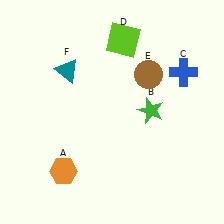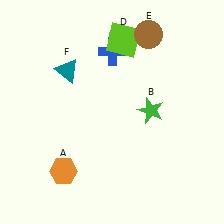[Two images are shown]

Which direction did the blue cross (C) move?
The blue cross (C) moved left.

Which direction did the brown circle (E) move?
The brown circle (E) moved up.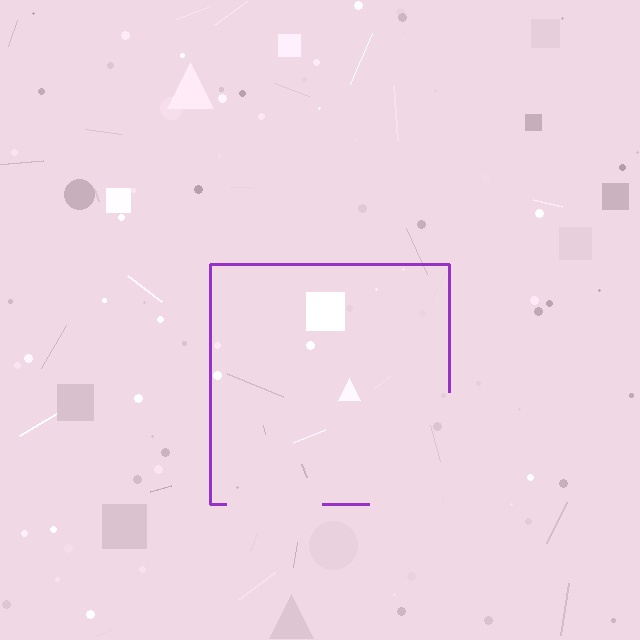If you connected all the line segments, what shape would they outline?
They would outline a square.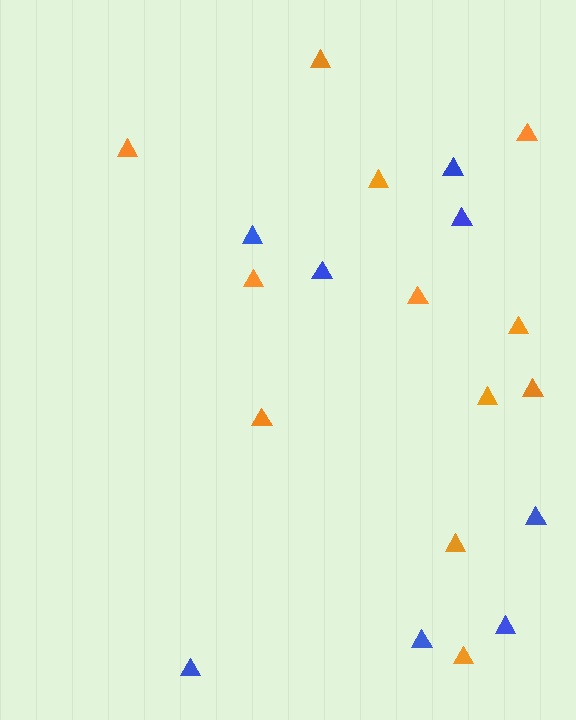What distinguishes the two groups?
There are 2 groups: one group of orange triangles (12) and one group of blue triangles (8).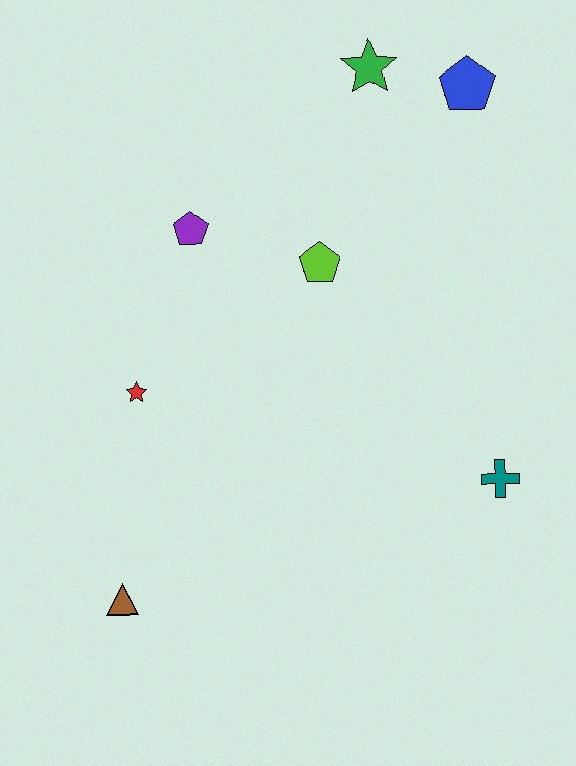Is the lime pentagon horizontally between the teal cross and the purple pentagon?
Yes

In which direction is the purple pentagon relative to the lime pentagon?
The purple pentagon is to the left of the lime pentagon.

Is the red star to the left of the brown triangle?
No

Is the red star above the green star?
No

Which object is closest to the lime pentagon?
The purple pentagon is closest to the lime pentagon.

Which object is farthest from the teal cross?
The green star is farthest from the teal cross.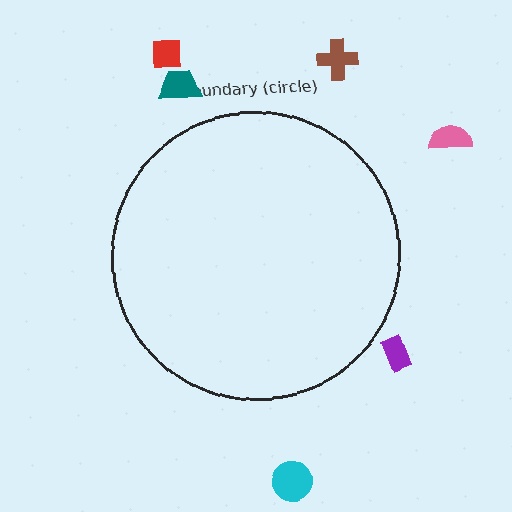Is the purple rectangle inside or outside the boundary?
Outside.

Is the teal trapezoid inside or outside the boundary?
Outside.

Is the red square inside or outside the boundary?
Outside.